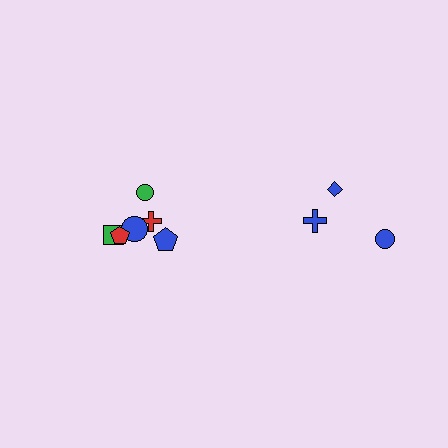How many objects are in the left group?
There are 6 objects.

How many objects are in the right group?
There are 3 objects.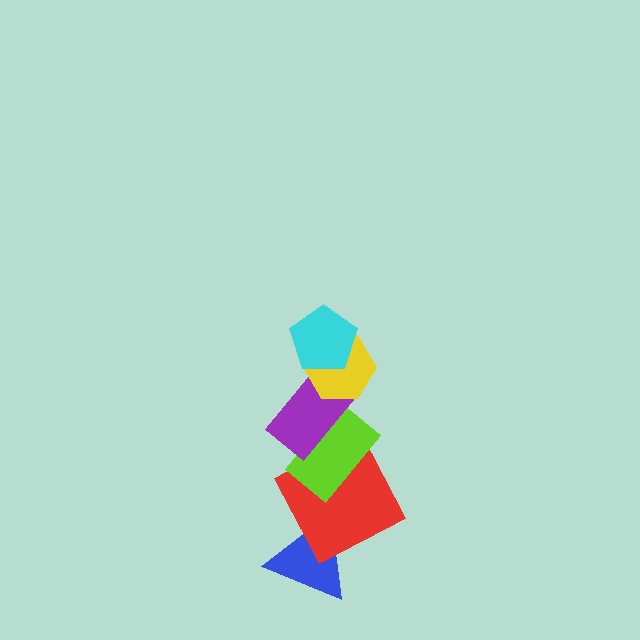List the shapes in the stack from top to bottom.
From top to bottom: the cyan pentagon, the yellow hexagon, the purple rectangle, the lime rectangle, the red square, the blue triangle.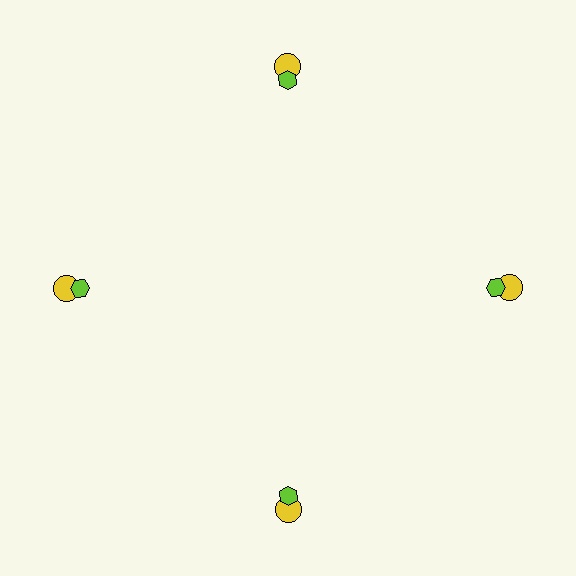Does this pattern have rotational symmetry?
Yes, this pattern has 4-fold rotational symmetry. It looks the same after rotating 90 degrees around the center.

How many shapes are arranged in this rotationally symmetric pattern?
There are 8 shapes, arranged in 4 groups of 2.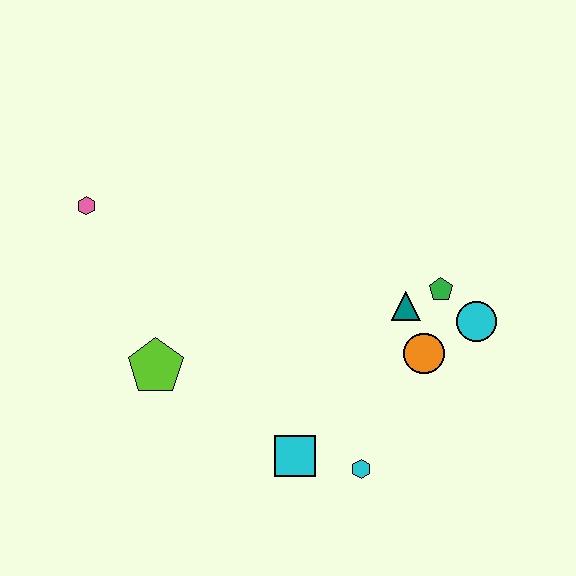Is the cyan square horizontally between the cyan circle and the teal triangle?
No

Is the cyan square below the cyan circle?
Yes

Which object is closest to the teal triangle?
The green pentagon is closest to the teal triangle.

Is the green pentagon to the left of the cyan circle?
Yes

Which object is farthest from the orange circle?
The pink hexagon is farthest from the orange circle.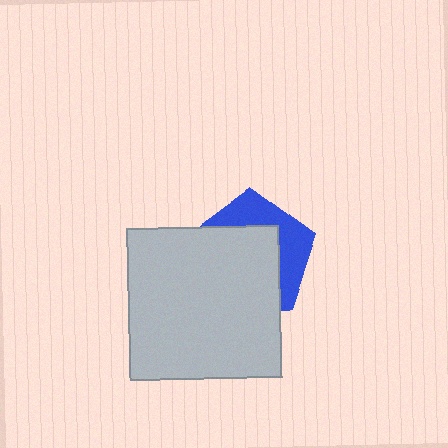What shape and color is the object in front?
The object in front is a light gray square.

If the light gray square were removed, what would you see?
You would see the complete blue pentagon.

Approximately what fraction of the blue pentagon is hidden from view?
Roughly 64% of the blue pentagon is hidden behind the light gray square.